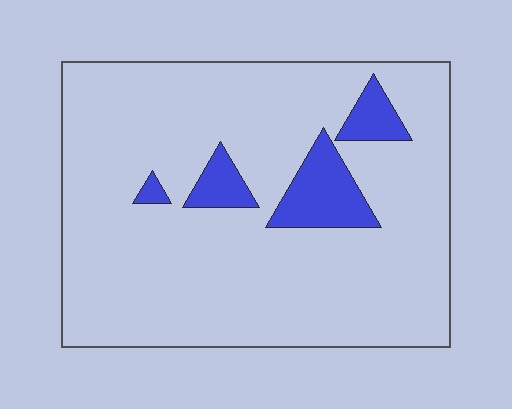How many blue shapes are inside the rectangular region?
4.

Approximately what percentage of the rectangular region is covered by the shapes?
Approximately 10%.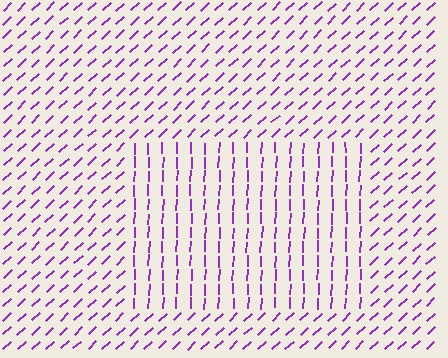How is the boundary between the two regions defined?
The boundary is defined purely by a change in line orientation (approximately 45 degrees difference). All lines are the same color and thickness.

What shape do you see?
I see a rectangle.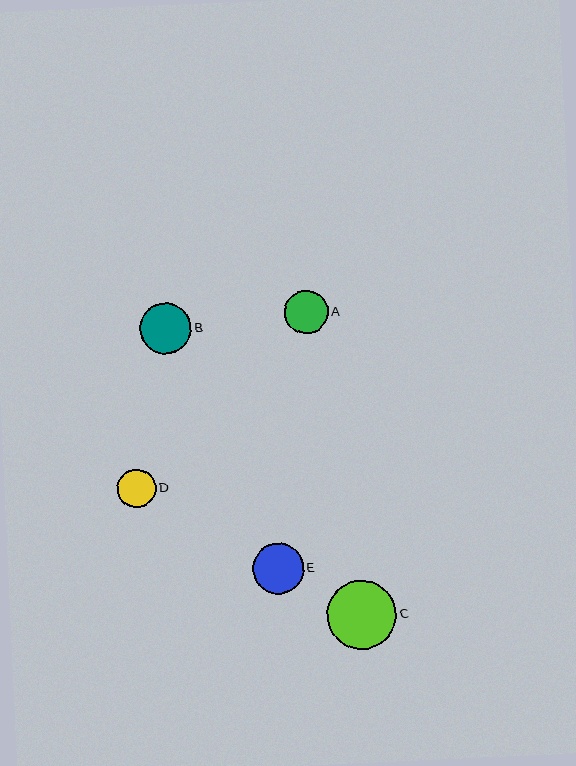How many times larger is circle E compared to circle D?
Circle E is approximately 1.3 times the size of circle D.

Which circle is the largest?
Circle C is the largest with a size of approximately 69 pixels.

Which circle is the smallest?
Circle D is the smallest with a size of approximately 38 pixels.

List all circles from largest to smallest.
From largest to smallest: C, B, E, A, D.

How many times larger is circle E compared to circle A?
Circle E is approximately 1.2 times the size of circle A.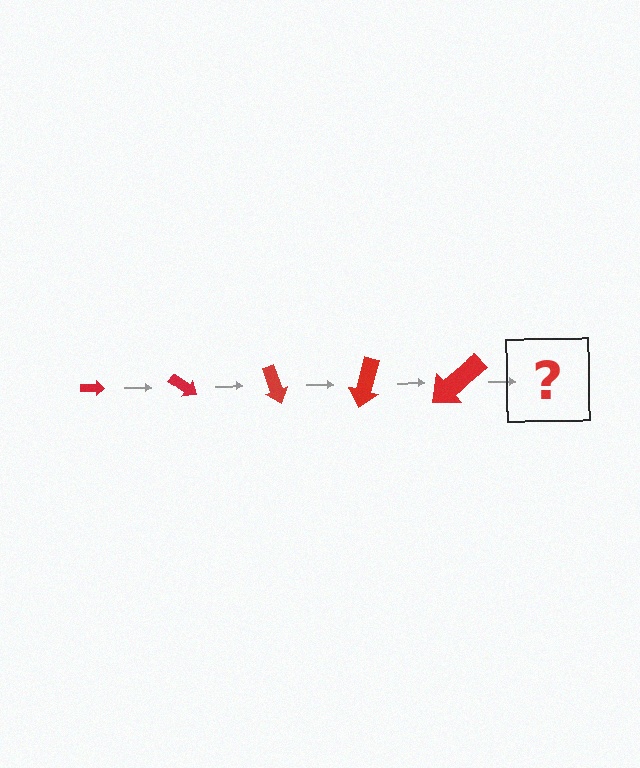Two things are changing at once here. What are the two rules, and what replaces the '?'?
The two rules are that the arrow grows larger each step and it rotates 35 degrees each step. The '?' should be an arrow, larger than the previous one and rotated 175 degrees from the start.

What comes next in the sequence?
The next element should be an arrow, larger than the previous one and rotated 175 degrees from the start.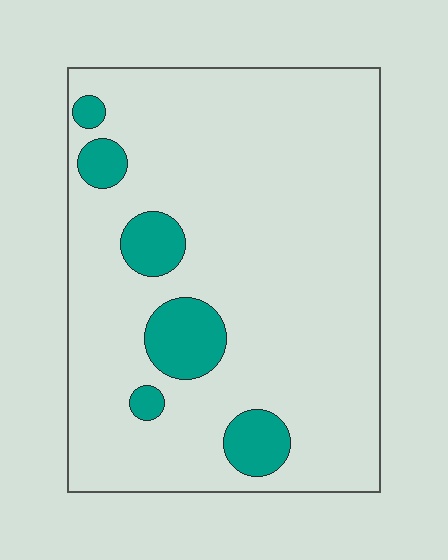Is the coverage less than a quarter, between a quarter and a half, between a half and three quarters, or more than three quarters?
Less than a quarter.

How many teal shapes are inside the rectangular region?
6.